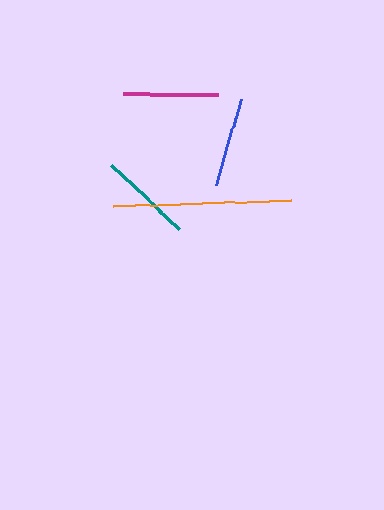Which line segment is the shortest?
The blue line is the shortest at approximately 91 pixels.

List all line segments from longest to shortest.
From longest to shortest: orange, magenta, teal, blue.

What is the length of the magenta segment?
The magenta segment is approximately 94 pixels long.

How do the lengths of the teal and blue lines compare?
The teal and blue lines are approximately the same length.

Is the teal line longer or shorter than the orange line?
The orange line is longer than the teal line.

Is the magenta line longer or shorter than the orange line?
The orange line is longer than the magenta line.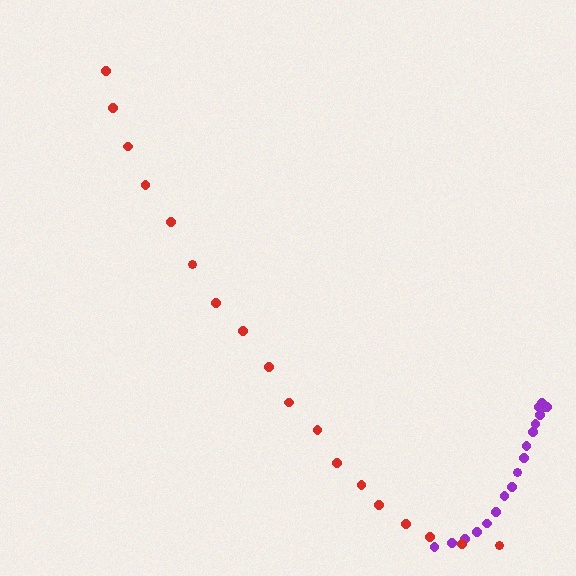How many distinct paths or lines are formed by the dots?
There are 2 distinct paths.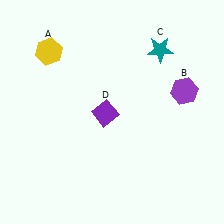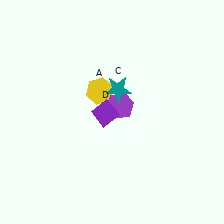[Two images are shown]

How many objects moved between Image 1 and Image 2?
3 objects moved between the two images.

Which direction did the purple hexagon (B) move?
The purple hexagon (B) moved left.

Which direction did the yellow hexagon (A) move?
The yellow hexagon (A) moved right.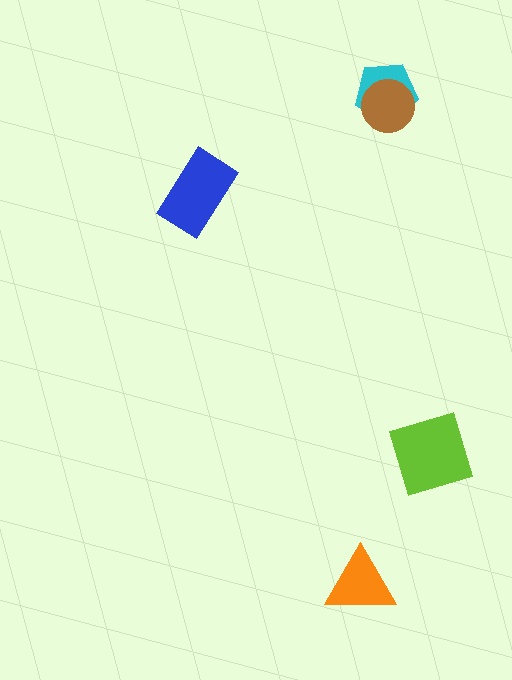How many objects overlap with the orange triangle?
0 objects overlap with the orange triangle.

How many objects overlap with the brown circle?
1 object overlaps with the brown circle.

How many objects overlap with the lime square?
0 objects overlap with the lime square.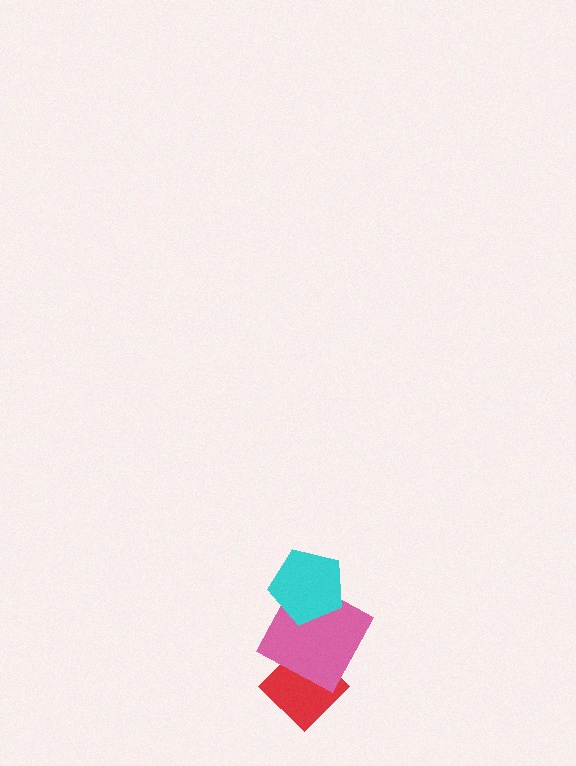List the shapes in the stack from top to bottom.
From top to bottom: the cyan pentagon, the pink square, the red diamond.